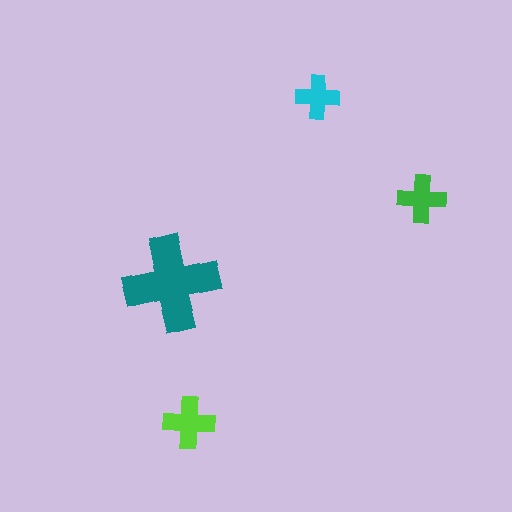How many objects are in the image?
There are 4 objects in the image.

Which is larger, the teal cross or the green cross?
The teal one.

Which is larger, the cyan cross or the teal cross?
The teal one.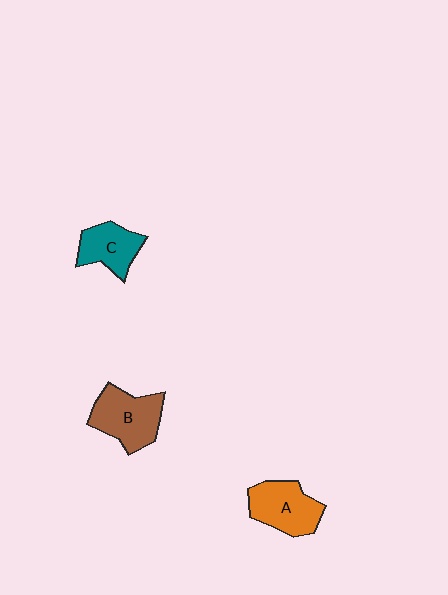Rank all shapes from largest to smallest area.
From largest to smallest: B (brown), A (orange), C (teal).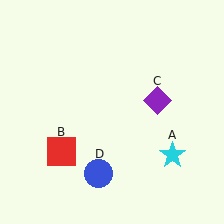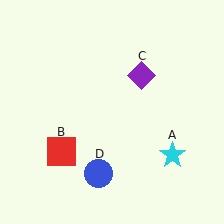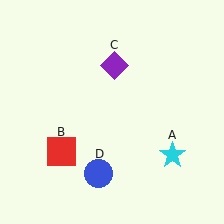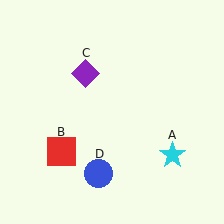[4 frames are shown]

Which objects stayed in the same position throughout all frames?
Cyan star (object A) and red square (object B) and blue circle (object D) remained stationary.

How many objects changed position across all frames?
1 object changed position: purple diamond (object C).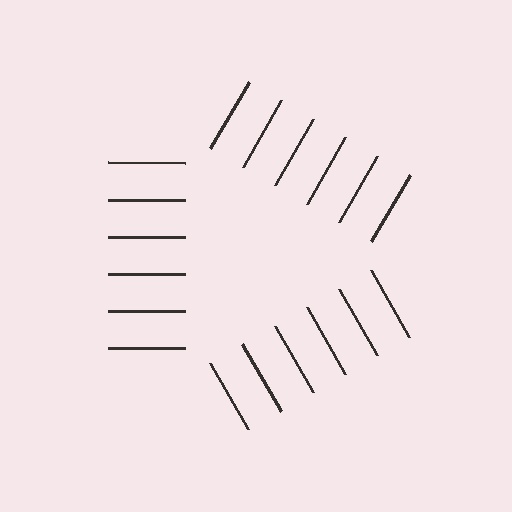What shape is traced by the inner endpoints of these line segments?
An illusory triangle — the line segments terminate on its edges but no continuous stroke is drawn.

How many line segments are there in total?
18 — 6 along each of the 3 edges.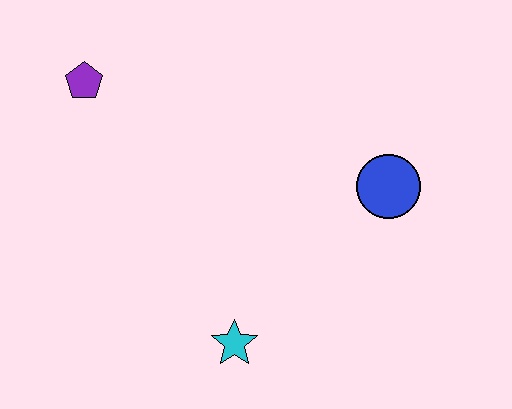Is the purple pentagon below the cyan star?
No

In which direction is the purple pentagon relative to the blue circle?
The purple pentagon is to the left of the blue circle.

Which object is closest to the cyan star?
The blue circle is closest to the cyan star.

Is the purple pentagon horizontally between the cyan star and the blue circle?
No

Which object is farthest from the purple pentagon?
The blue circle is farthest from the purple pentagon.